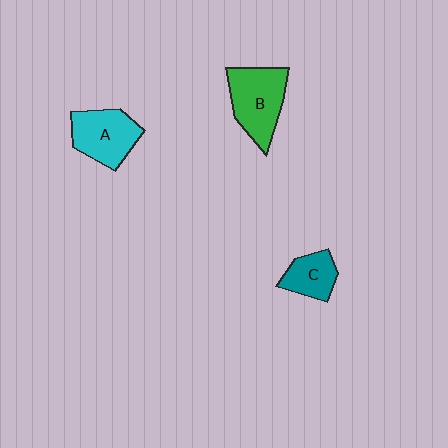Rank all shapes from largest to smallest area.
From largest to smallest: B (green), A (cyan), C (teal).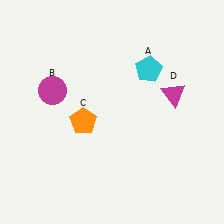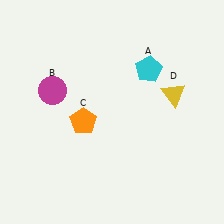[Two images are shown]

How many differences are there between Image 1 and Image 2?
There is 1 difference between the two images.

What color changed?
The triangle (D) changed from magenta in Image 1 to yellow in Image 2.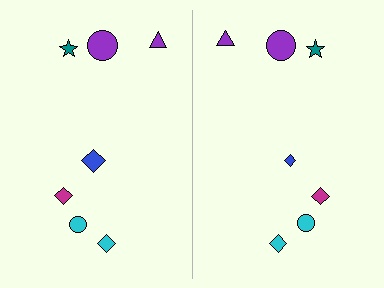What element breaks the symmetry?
The blue diamond on the right side has a different size than its mirror counterpart.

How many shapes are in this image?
There are 14 shapes in this image.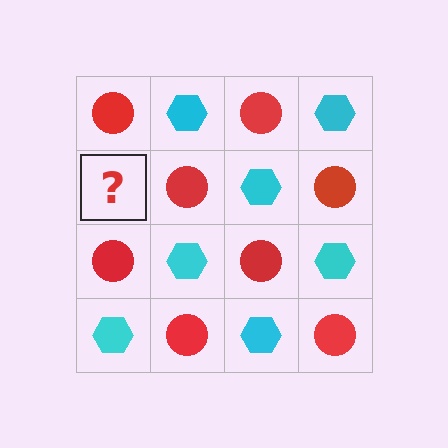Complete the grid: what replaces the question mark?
The question mark should be replaced with a cyan hexagon.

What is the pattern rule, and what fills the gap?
The rule is that it alternates red circle and cyan hexagon in a checkerboard pattern. The gap should be filled with a cyan hexagon.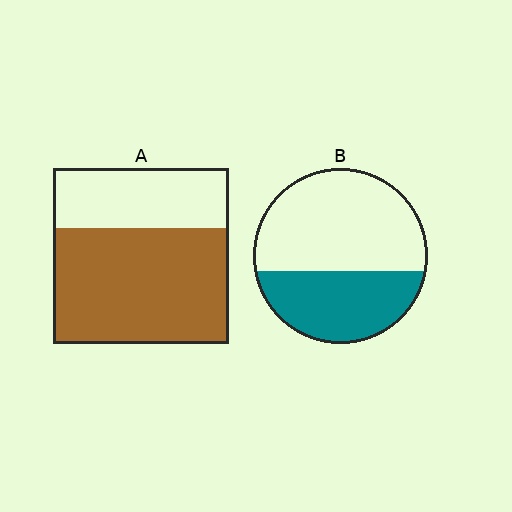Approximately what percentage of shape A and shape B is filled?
A is approximately 65% and B is approximately 40%.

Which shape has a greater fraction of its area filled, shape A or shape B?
Shape A.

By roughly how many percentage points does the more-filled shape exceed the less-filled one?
By roughly 25 percentage points (A over B).